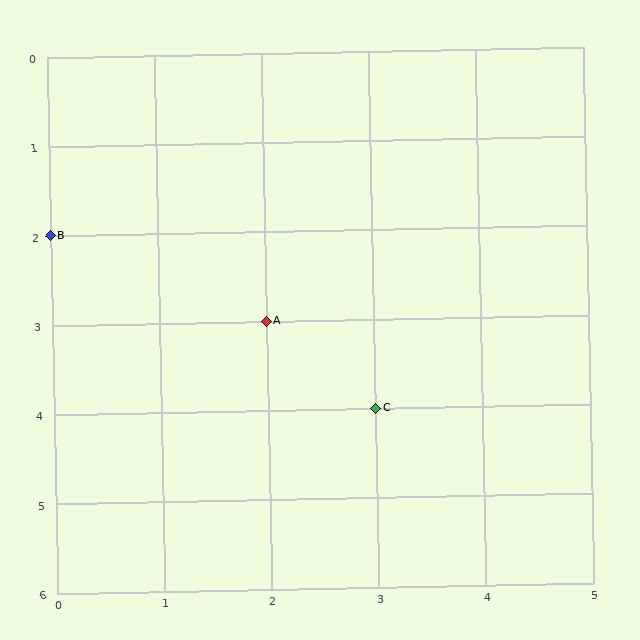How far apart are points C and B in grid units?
Points C and B are 3 columns and 2 rows apart (about 3.6 grid units diagonally).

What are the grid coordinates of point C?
Point C is at grid coordinates (3, 4).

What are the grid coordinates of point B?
Point B is at grid coordinates (0, 2).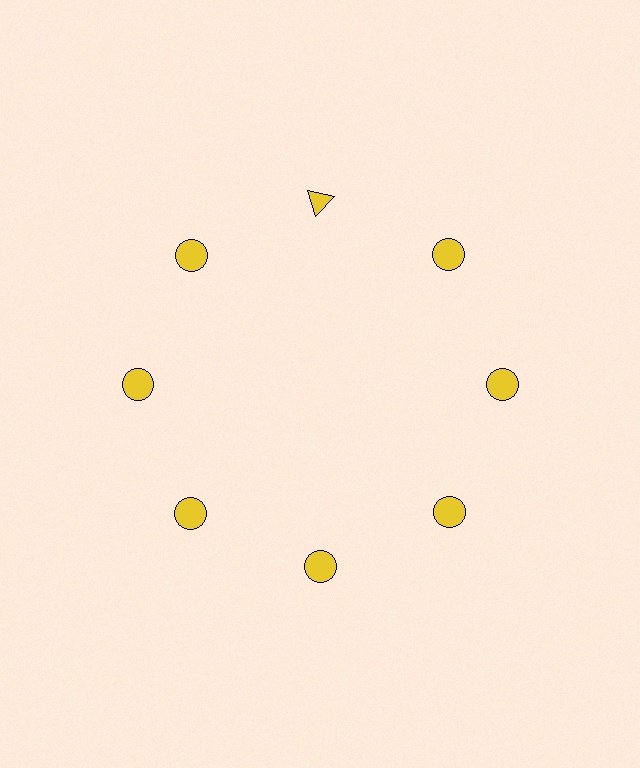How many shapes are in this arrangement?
There are 8 shapes arranged in a ring pattern.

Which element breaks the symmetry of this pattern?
The yellow triangle at roughly the 12 o'clock position breaks the symmetry. All other shapes are yellow circles.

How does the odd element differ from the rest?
It has a different shape: triangle instead of circle.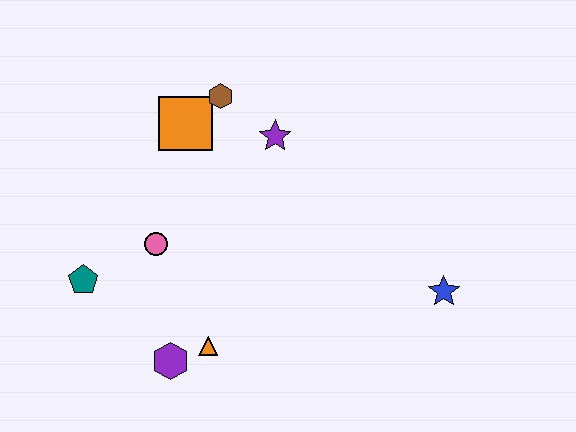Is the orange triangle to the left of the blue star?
Yes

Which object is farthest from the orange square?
The blue star is farthest from the orange square.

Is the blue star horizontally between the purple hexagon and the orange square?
No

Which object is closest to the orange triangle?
The purple hexagon is closest to the orange triangle.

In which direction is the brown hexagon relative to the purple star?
The brown hexagon is to the left of the purple star.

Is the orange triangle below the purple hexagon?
No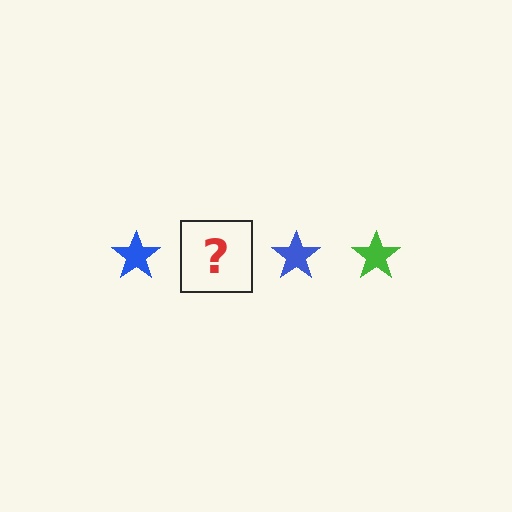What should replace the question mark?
The question mark should be replaced with a green star.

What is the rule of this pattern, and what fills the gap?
The rule is that the pattern cycles through blue, green stars. The gap should be filled with a green star.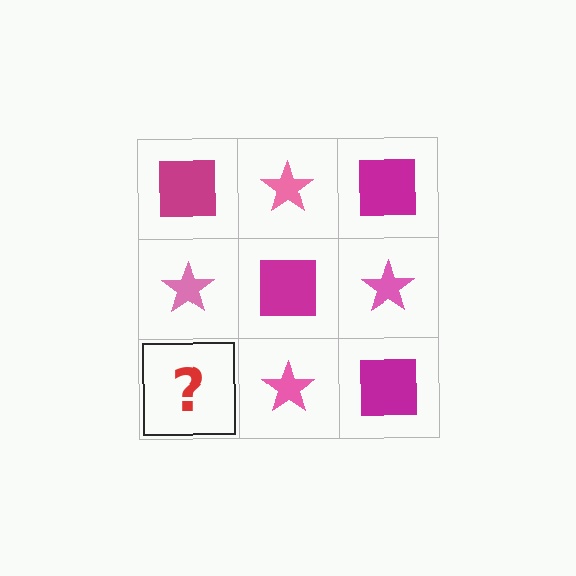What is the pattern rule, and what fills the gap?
The rule is that it alternates magenta square and pink star in a checkerboard pattern. The gap should be filled with a magenta square.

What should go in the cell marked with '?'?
The missing cell should contain a magenta square.